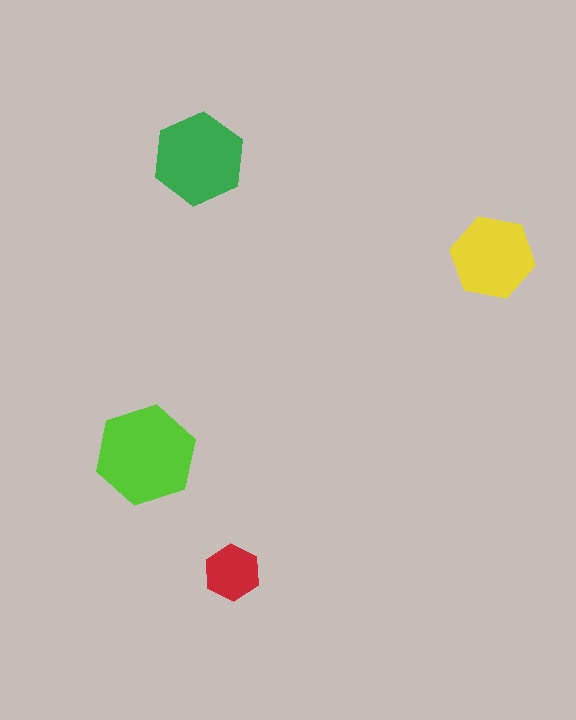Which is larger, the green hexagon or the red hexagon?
The green one.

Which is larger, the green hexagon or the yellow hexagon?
The green one.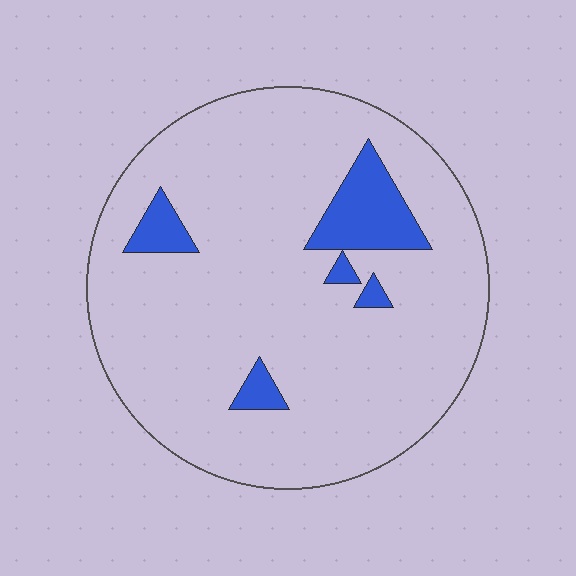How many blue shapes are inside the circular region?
5.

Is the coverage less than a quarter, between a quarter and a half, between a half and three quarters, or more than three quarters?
Less than a quarter.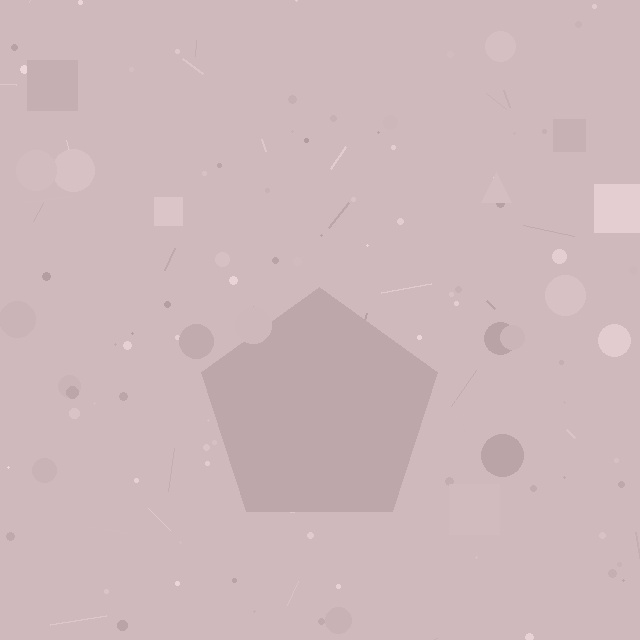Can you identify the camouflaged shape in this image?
The camouflaged shape is a pentagon.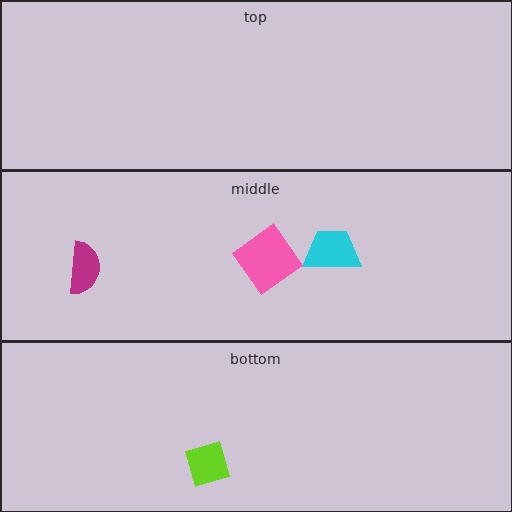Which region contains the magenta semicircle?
The middle region.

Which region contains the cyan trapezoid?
The middle region.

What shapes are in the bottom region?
The lime diamond.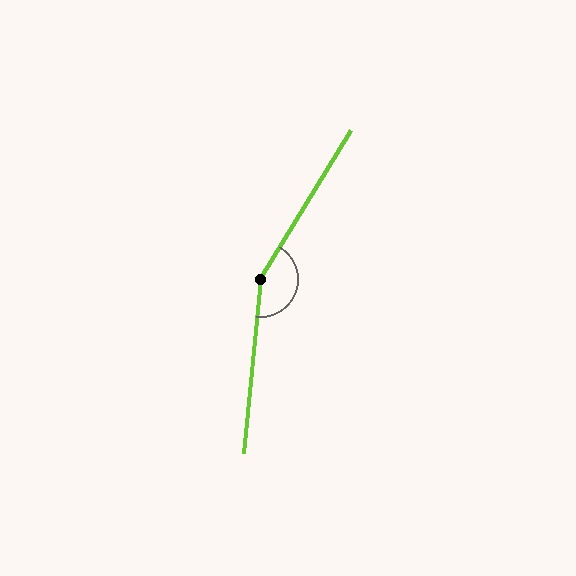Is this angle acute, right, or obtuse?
It is obtuse.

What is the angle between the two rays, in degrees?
Approximately 154 degrees.